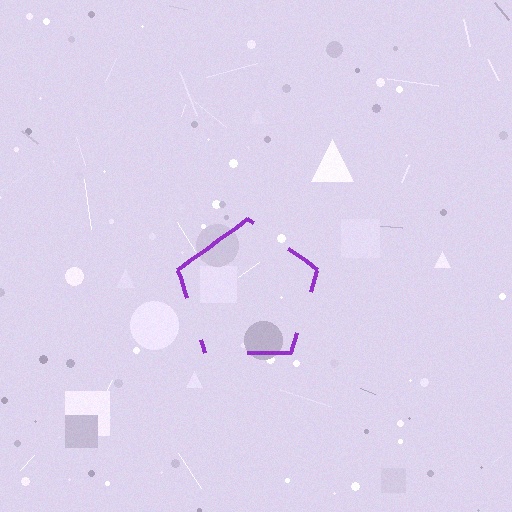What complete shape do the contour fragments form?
The contour fragments form a pentagon.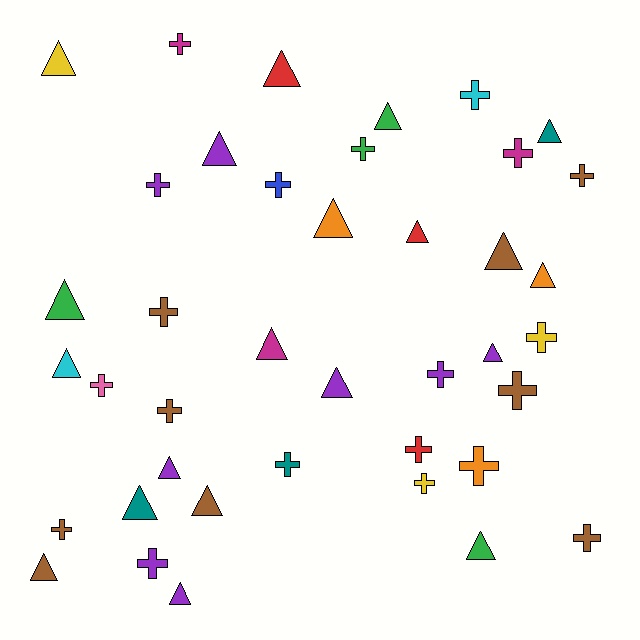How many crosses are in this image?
There are 20 crosses.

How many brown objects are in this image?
There are 9 brown objects.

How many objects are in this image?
There are 40 objects.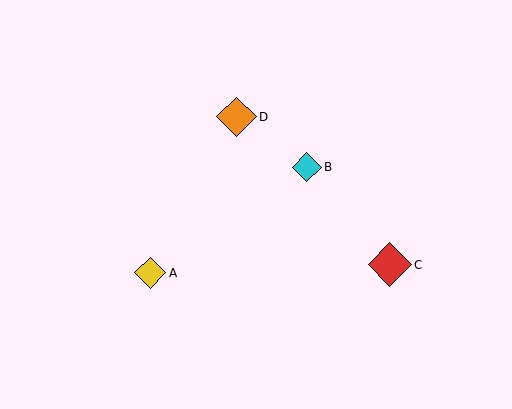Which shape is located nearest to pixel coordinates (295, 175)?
The cyan diamond (labeled B) at (307, 167) is nearest to that location.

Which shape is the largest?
The red diamond (labeled C) is the largest.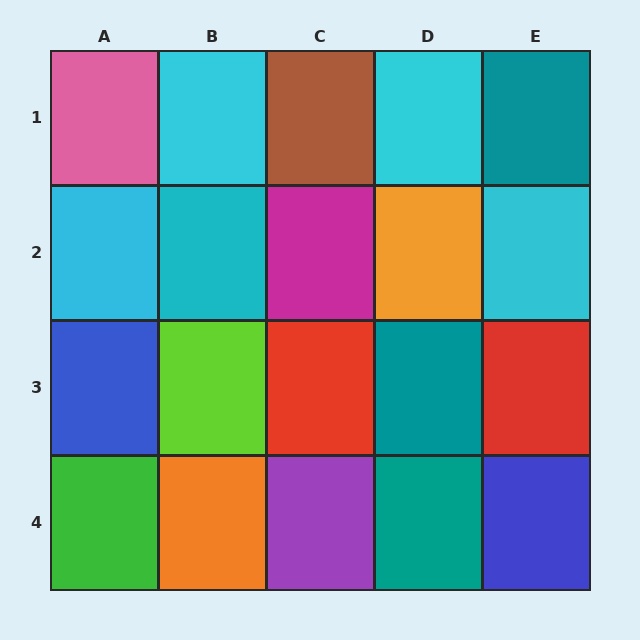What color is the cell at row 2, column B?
Cyan.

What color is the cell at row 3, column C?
Red.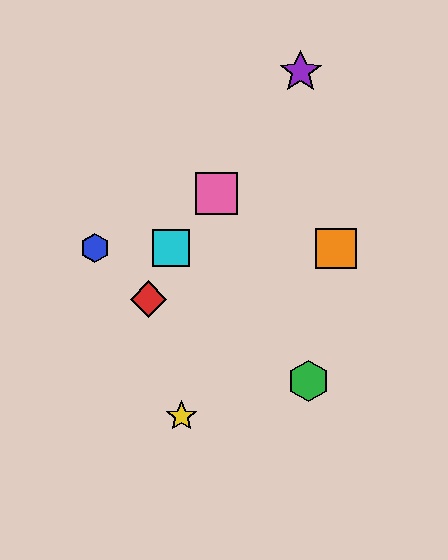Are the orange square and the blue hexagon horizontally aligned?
Yes, both are at y≈248.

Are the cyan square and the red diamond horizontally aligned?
No, the cyan square is at y≈248 and the red diamond is at y≈299.